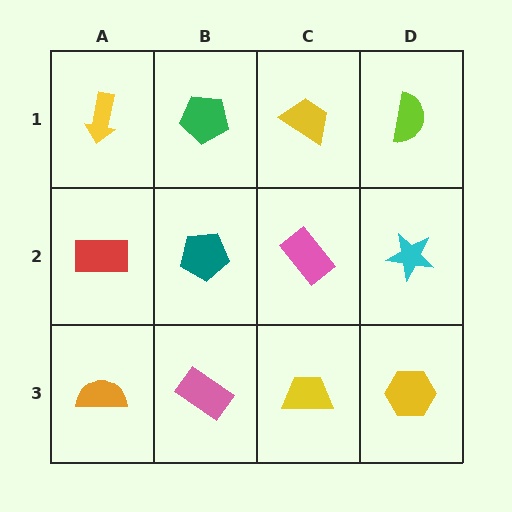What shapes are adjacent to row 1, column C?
A pink rectangle (row 2, column C), a green pentagon (row 1, column B), a lime semicircle (row 1, column D).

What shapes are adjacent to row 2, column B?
A green pentagon (row 1, column B), a pink rectangle (row 3, column B), a red rectangle (row 2, column A), a pink rectangle (row 2, column C).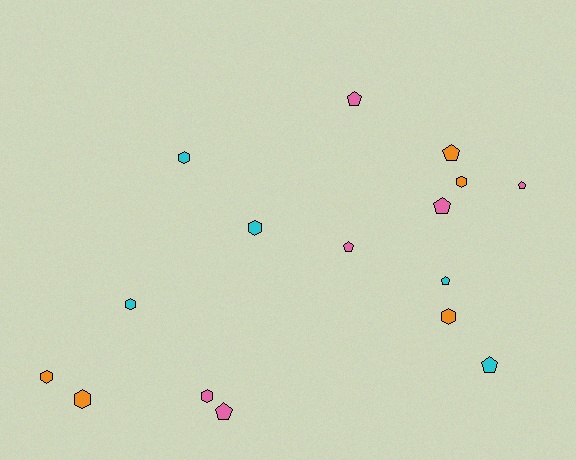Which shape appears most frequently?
Hexagon, with 8 objects.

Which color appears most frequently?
Pink, with 6 objects.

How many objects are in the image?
There are 16 objects.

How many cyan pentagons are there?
There are 2 cyan pentagons.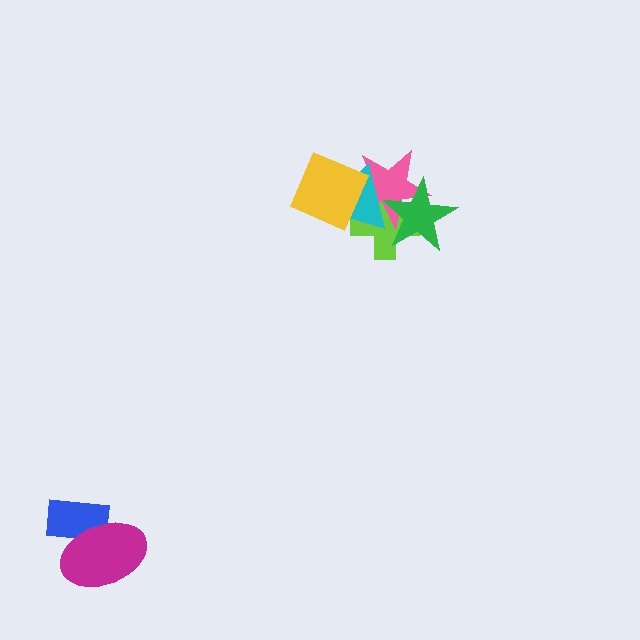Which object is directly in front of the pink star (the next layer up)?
The cyan triangle is directly in front of the pink star.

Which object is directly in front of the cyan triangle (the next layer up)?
The yellow square is directly in front of the cyan triangle.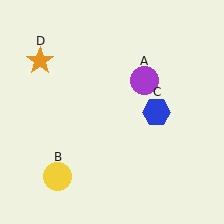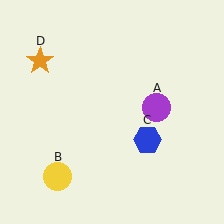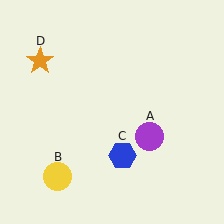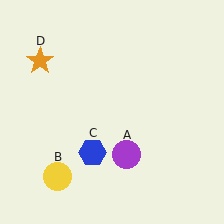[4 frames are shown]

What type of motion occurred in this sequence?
The purple circle (object A), blue hexagon (object C) rotated clockwise around the center of the scene.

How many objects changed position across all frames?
2 objects changed position: purple circle (object A), blue hexagon (object C).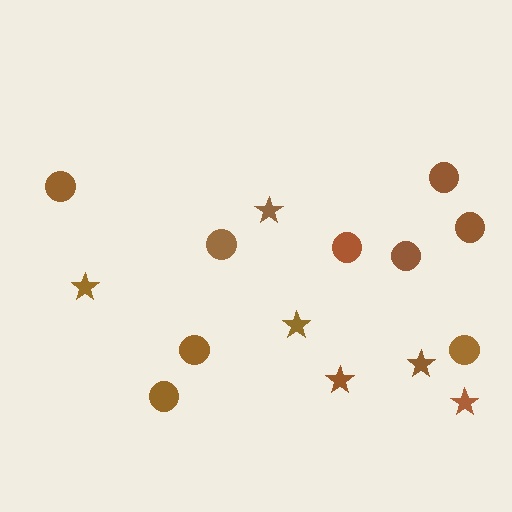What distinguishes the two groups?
There are 2 groups: one group of circles (9) and one group of stars (6).